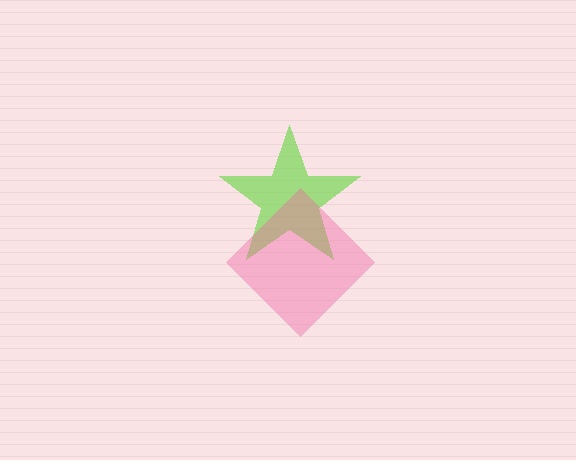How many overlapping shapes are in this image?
There are 2 overlapping shapes in the image.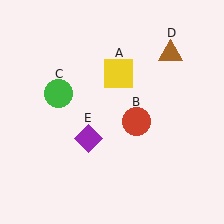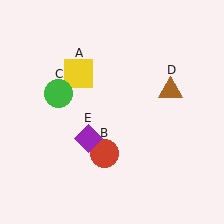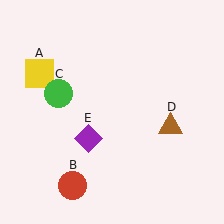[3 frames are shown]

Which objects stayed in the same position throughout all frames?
Green circle (object C) and purple diamond (object E) remained stationary.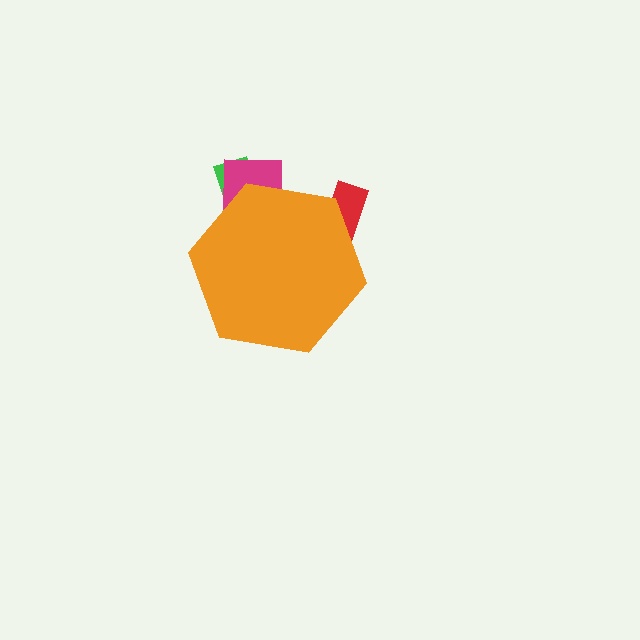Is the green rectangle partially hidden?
Yes, the green rectangle is partially hidden behind the orange hexagon.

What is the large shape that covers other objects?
An orange hexagon.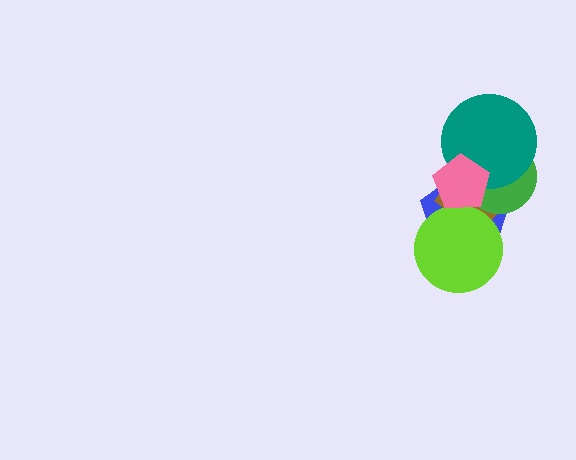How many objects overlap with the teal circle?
4 objects overlap with the teal circle.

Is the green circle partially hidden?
Yes, it is partially covered by another shape.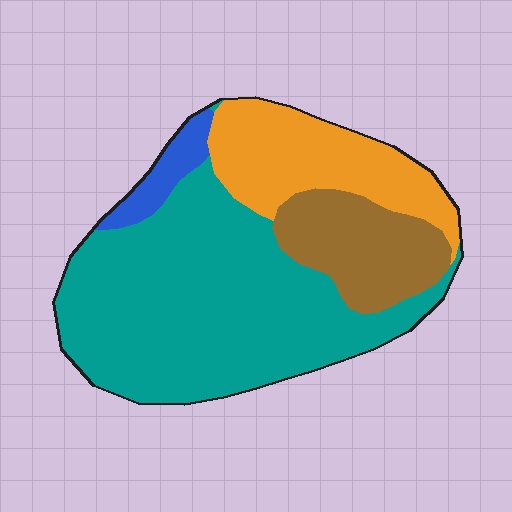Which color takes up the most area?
Teal, at roughly 55%.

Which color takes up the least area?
Blue, at roughly 5%.